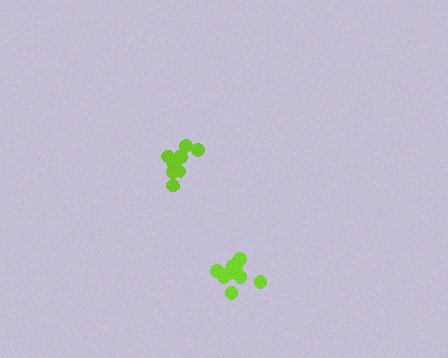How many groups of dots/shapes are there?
There are 2 groups.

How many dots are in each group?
Group 1: 12 dots, Group 2: 10 dots (22 total).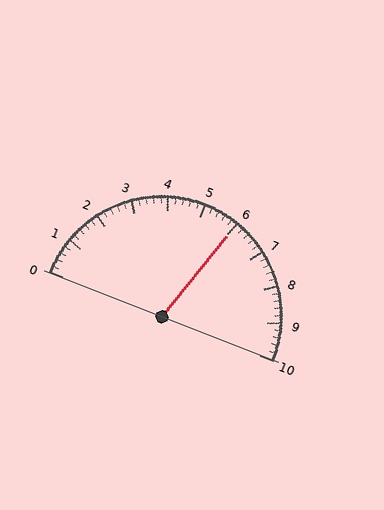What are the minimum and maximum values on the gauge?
The gauge ranges from 0 to 10.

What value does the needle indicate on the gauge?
The needle indicates approximately 6.0.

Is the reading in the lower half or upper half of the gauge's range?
The reading is in the upper half of the range (0 to 10).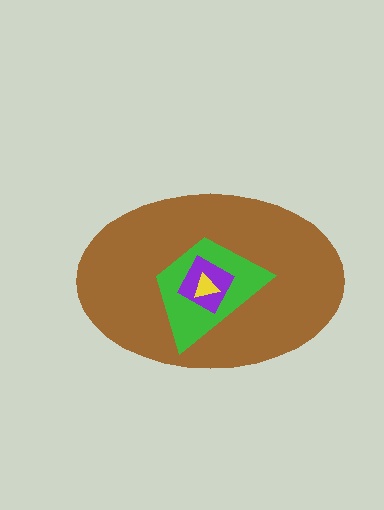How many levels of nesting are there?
4.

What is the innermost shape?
The yellow triangle.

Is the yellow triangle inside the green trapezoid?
Yes.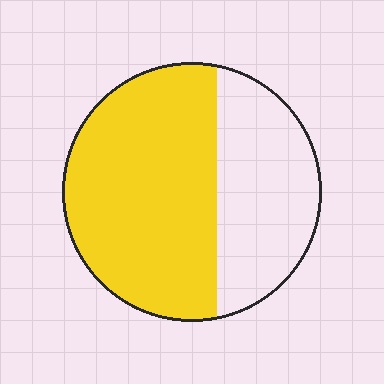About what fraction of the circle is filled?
About five eighths (5/8).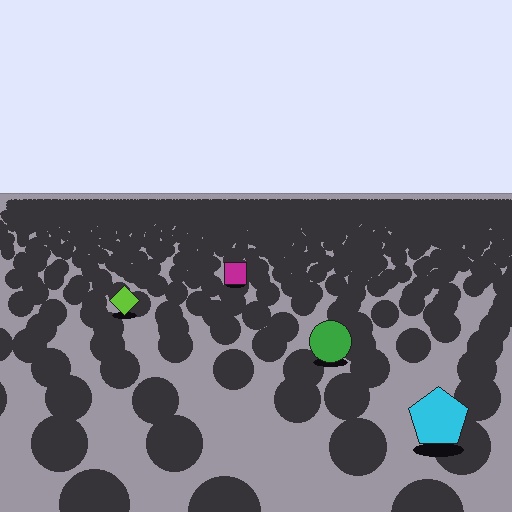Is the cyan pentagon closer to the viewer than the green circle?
Yes. The cyan pentagon is closer — you can tell from the texture gradient: the ground texture is coarser near it.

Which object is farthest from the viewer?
The magenta square is farthest from the viewer. It appears smaller and the ground texture around it is denser.